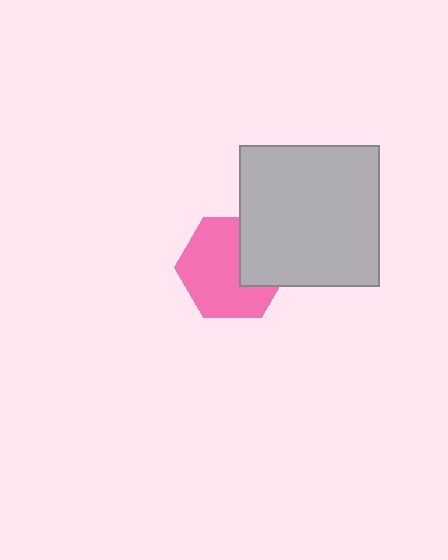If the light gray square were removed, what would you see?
You would see the complete pink hexagon.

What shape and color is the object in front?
The object in front is a light gray square.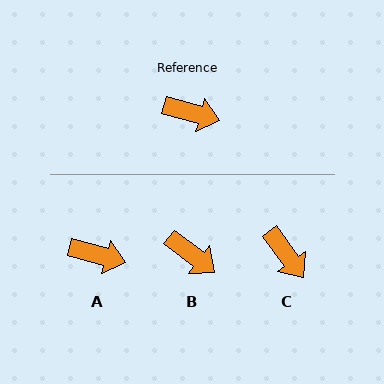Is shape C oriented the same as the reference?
No, it is off by about 38 degrees.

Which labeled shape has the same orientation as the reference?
A.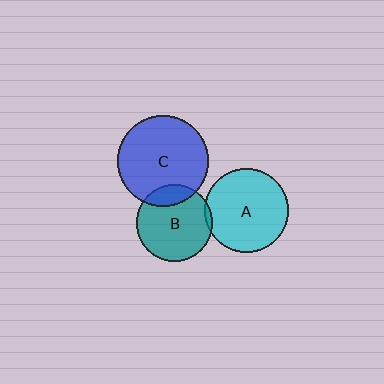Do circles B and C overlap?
Yes.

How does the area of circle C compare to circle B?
Approximately 1.4 times.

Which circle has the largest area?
Circle C (blue).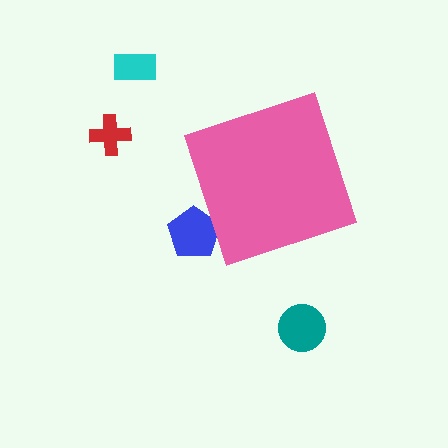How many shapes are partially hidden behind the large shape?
1 shape is partially hidden.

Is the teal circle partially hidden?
No, the teal circle is fully visible.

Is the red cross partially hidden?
No, the red cross is fully visible.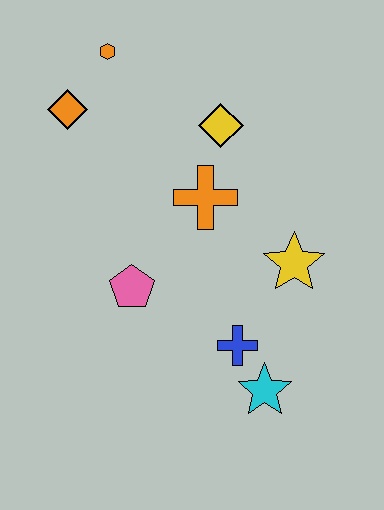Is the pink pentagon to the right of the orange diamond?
Yes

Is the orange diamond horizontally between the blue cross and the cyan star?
No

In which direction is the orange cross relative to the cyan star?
The orange cross is above the cyan star.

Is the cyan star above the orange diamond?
No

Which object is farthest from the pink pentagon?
The orange hexagon is farthest from the pink pentagon.